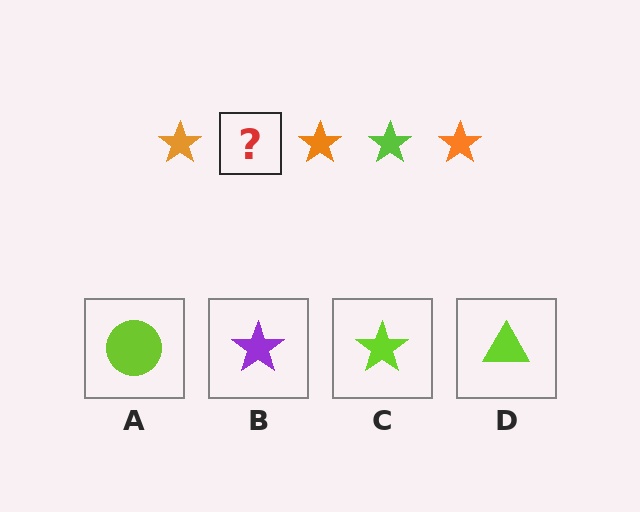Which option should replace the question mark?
Option C.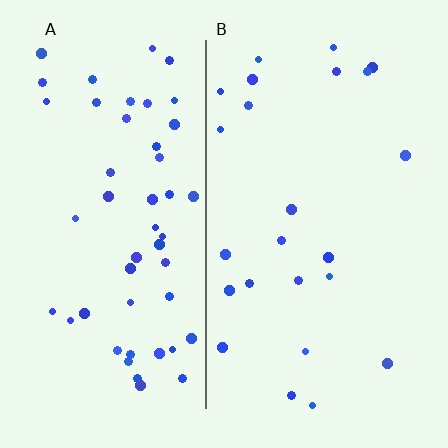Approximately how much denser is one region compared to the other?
Approximately 2.1× — region A over region B.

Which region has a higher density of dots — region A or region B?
A (the left).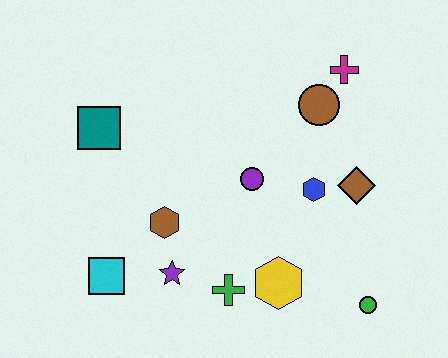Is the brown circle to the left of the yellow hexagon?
No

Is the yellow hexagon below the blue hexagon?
Yes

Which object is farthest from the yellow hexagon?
The teal square is farthest from the yellow hexagon.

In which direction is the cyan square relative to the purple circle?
The cyan square is to the left of the purple circle.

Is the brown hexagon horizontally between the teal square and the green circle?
Yes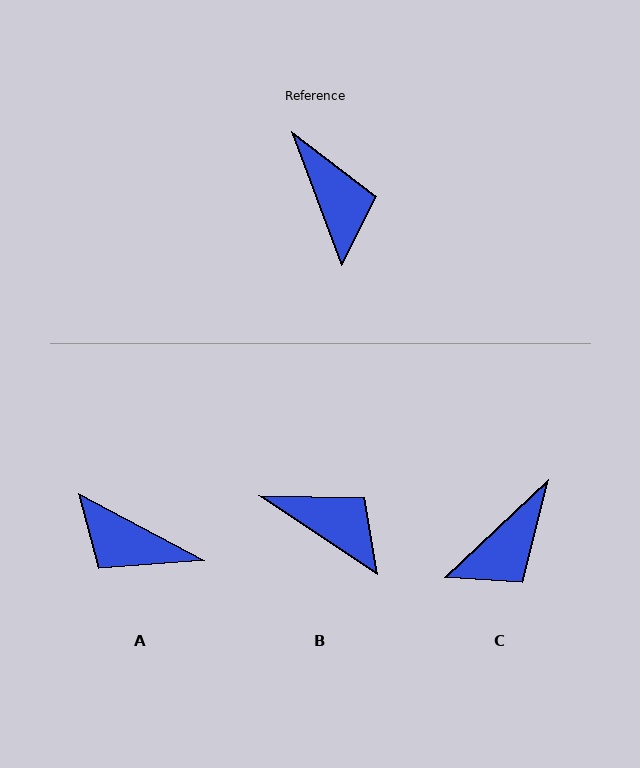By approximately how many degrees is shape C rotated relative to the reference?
Approximately 67 degrees clockwise.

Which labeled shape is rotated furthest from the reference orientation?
A, about 138 degrees away.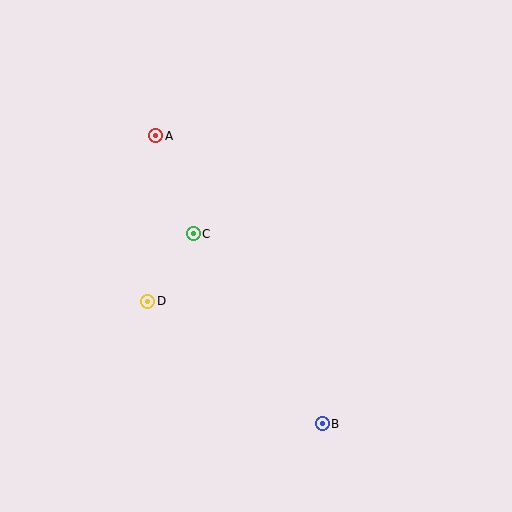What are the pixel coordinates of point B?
Point B is at (322, 424).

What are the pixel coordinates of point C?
Point C is at (193, 234).